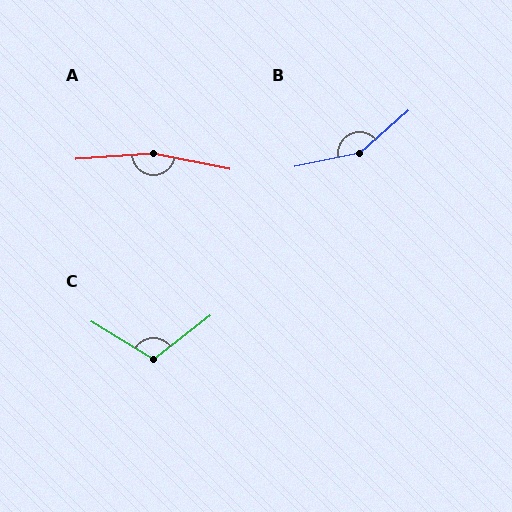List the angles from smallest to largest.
C (111°), B (151°), A (165°).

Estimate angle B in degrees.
Approximately 151 degrees.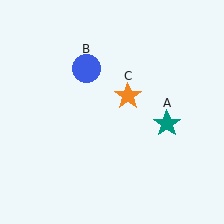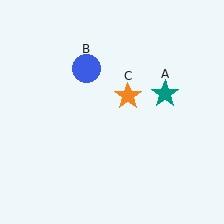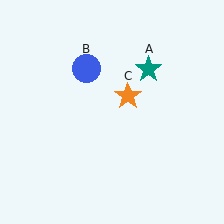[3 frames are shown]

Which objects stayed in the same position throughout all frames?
Blue circle (object B) and orange star (object C) remained stationary.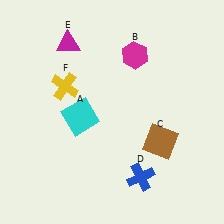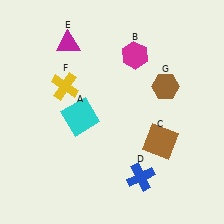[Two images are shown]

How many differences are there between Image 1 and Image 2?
There is 1 difference between the two images.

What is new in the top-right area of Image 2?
A brown hexagon (G) was added in the top-right area of Image 2.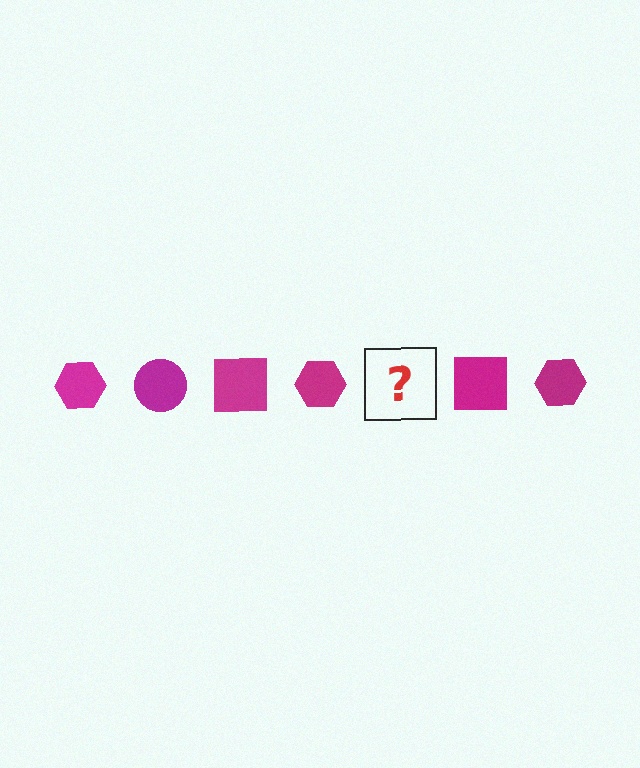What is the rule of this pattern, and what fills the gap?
The rule is that the pattern cycles through hexagon, circle, square shapes in magenta. The gap should be filled with a magenta circle.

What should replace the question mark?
The question mark should be replaced with a magenta circle.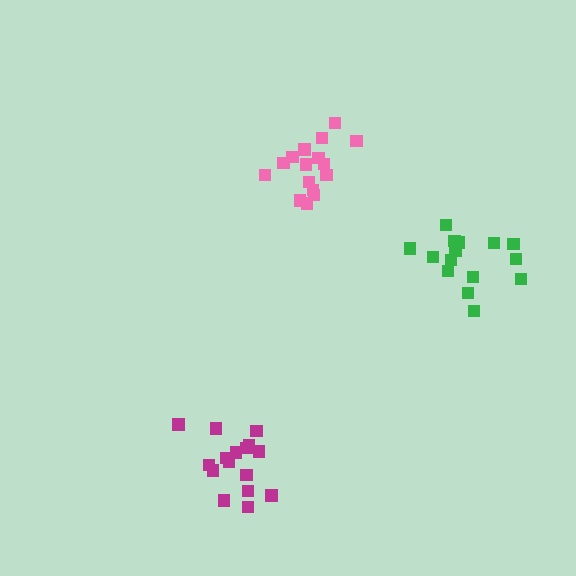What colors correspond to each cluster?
The clusters are colored: green, magenta, pink.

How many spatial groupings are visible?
There are 3 spatial groupings.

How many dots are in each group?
Group 1: 15 dots, Group 2: 16 dots, Group 3: 16 dots (47 total).